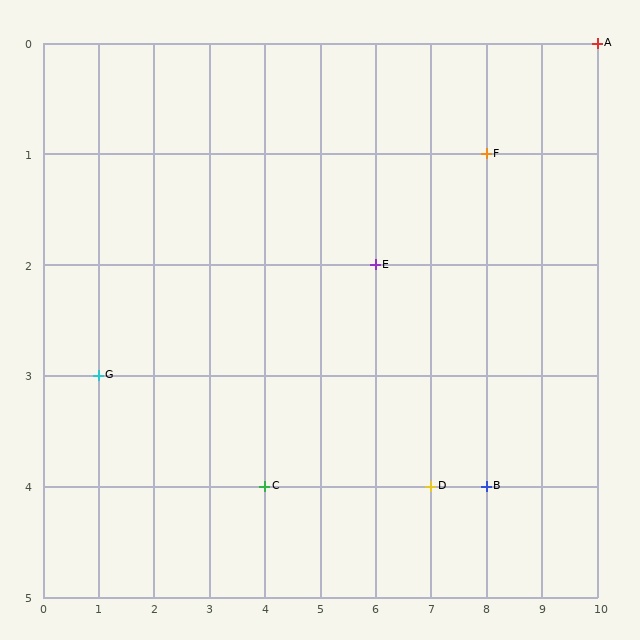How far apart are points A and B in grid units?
Points A and B are 2 columns and 4 rows apart (about 4.5 grid units diagonally).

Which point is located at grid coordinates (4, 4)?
Point C is at (4, 4).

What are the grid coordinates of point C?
Point C is at grid coordinates (4, 4).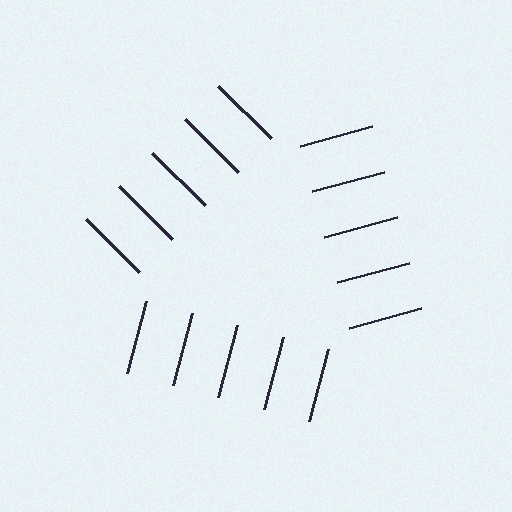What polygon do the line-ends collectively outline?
An illusory triangle — the line segments terminate on its edges but no continuous stroke is drawn.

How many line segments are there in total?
15 — 5 along each of the 3 edges.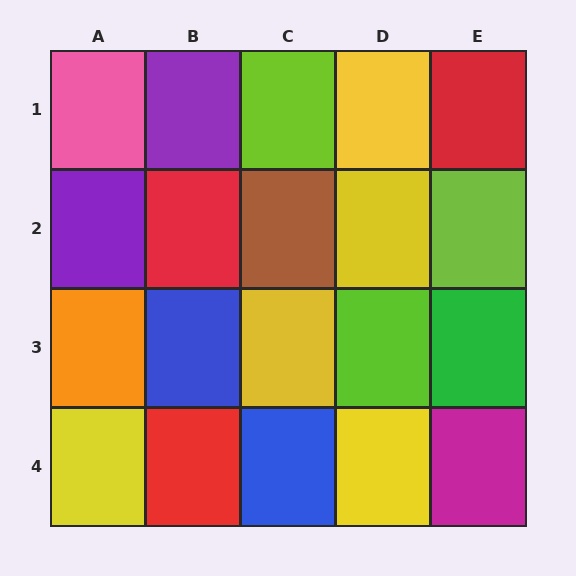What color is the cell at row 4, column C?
Blue.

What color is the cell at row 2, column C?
Brown.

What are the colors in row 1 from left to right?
Pink, purple, lime, yellow, red.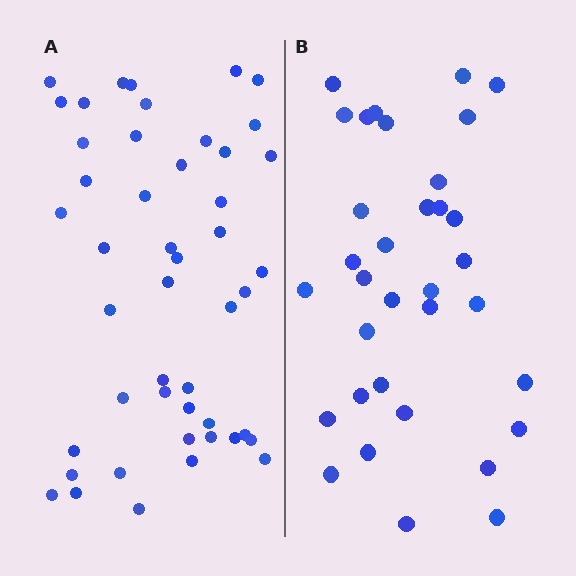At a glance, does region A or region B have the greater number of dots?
Region A (the left region) has more dots.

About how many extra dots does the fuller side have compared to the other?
Region A has approximately 15 more dots than region B.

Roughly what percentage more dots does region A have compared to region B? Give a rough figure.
About 40% more.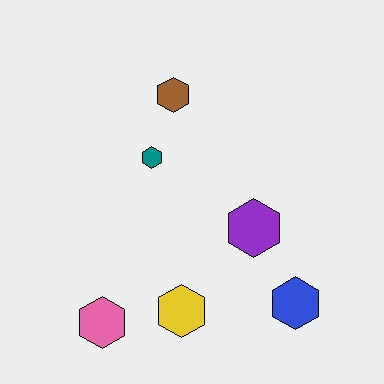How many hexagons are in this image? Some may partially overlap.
There are 6 hexagons.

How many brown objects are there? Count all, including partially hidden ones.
There is 1 brown object.